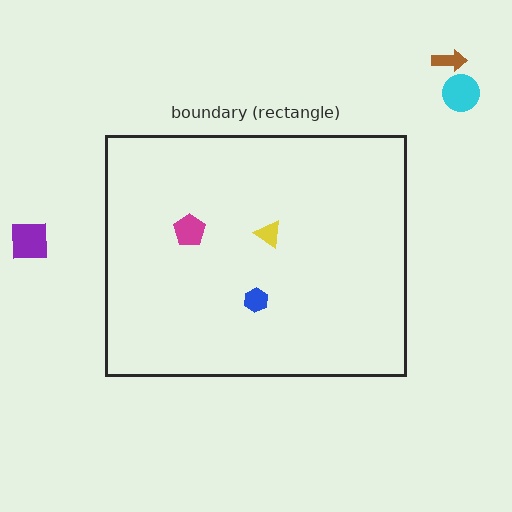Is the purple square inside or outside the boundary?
Outside.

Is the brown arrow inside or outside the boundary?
Outside.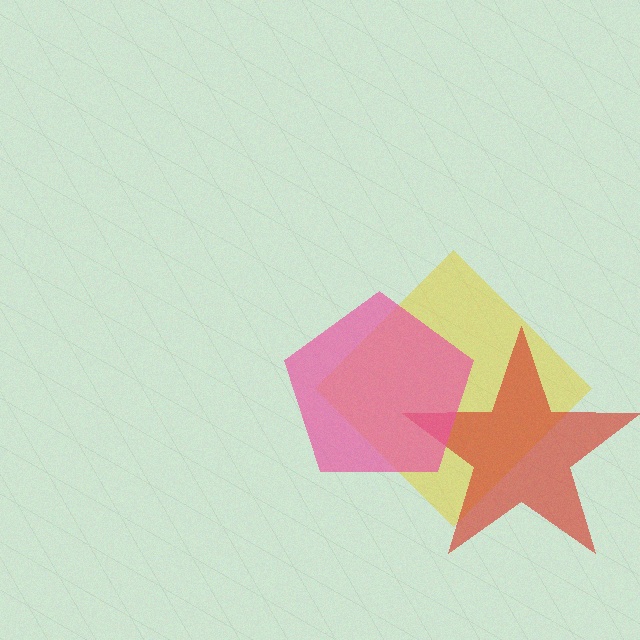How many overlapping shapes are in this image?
There are 3 overlapping shapes in the image.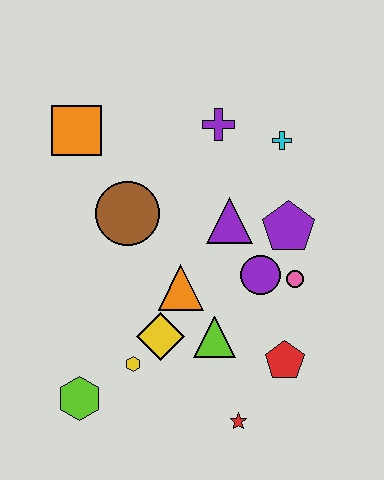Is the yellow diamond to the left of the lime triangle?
Yes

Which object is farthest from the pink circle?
The orange square is farthest from the pink circle.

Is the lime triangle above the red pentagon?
Yes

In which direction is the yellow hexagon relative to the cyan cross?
The yellow hexagon is below the cyan cross.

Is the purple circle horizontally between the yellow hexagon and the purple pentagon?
Yes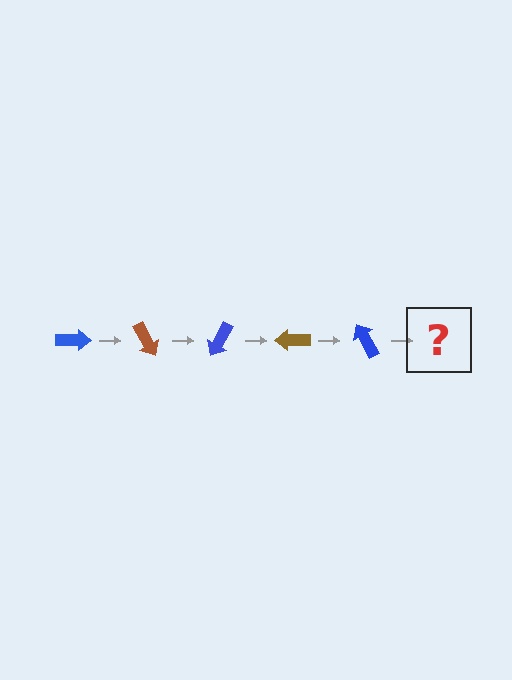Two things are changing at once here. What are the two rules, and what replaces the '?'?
The two rules are that it rotates 60 degrees each step and the color cycles through blue and brown. The '?' should be a brown arrow, rotated 300 degrees from the start.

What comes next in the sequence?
The next element should be a brown arrow, rotated 300 degrees from the start.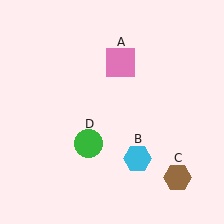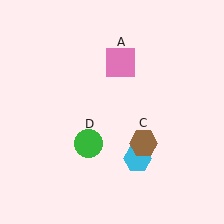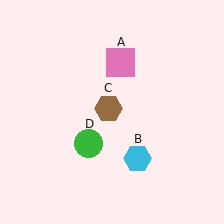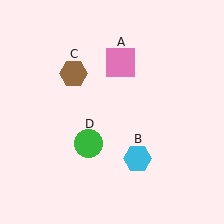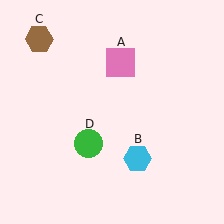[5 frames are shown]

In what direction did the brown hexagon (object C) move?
The brown hexagon (object C) moved up and to the left.